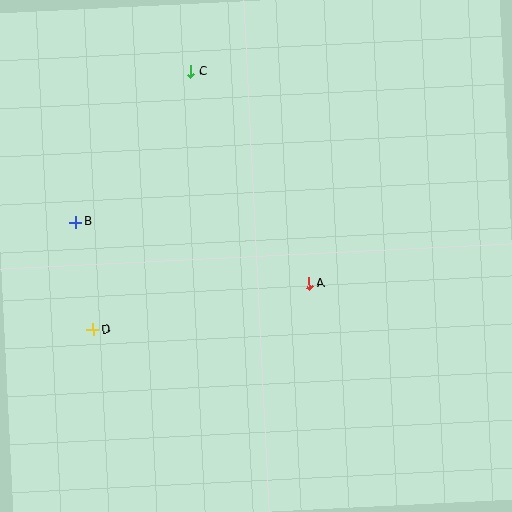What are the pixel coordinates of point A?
Point A is at (309, 284).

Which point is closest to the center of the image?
Point A at (309, 284) is closest to the center.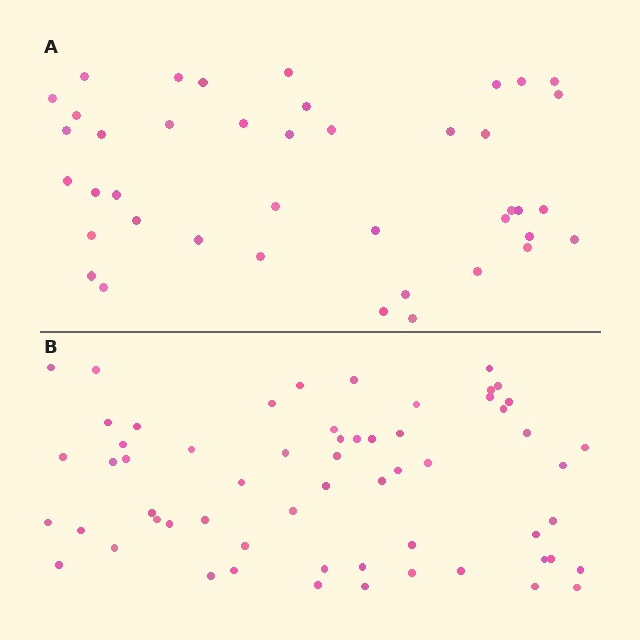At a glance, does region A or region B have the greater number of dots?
Region B (the bottom region) has more dots.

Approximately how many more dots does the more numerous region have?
Region B has approximately 20 more dots than region A.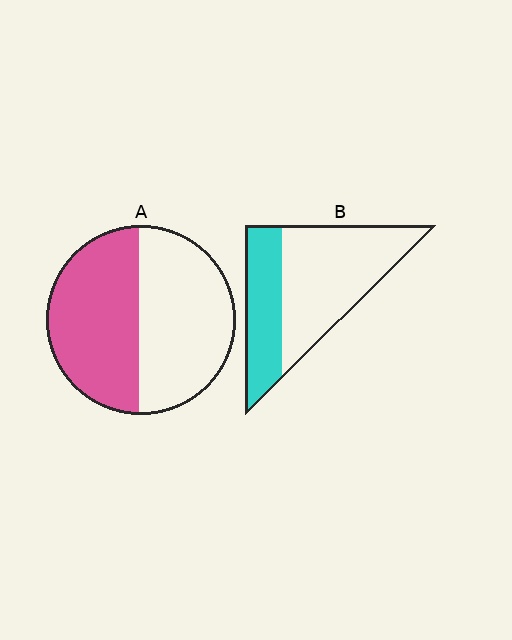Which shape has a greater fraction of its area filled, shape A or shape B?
Shape A.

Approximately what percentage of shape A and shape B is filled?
A is approximately 50% and B is approximately 35%.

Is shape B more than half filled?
No.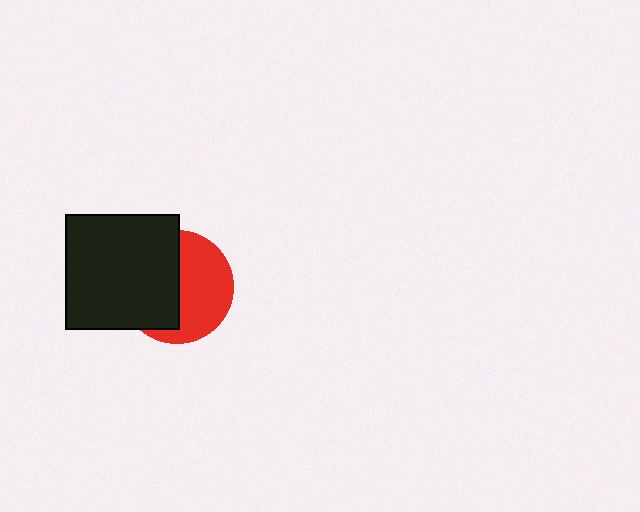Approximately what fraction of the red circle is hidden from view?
Roughly 49% of the red circle is hidden behind the black square.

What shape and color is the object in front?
The object in front is a black square.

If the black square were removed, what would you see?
You would see the complete red circle.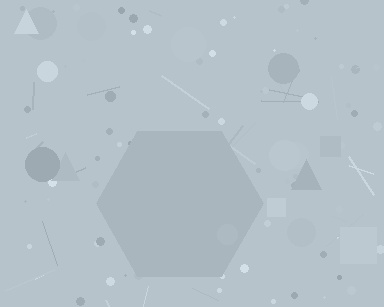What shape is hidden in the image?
A hexagon is hidden in the image.